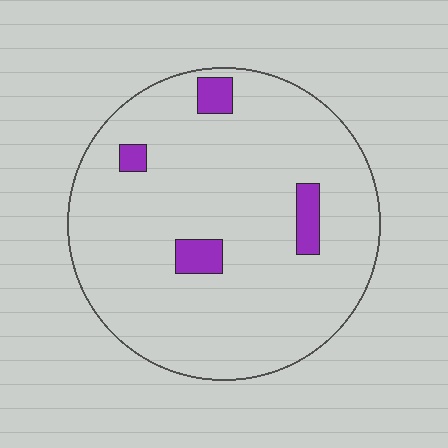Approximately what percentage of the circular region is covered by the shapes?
Approximately 5%.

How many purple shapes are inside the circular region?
4.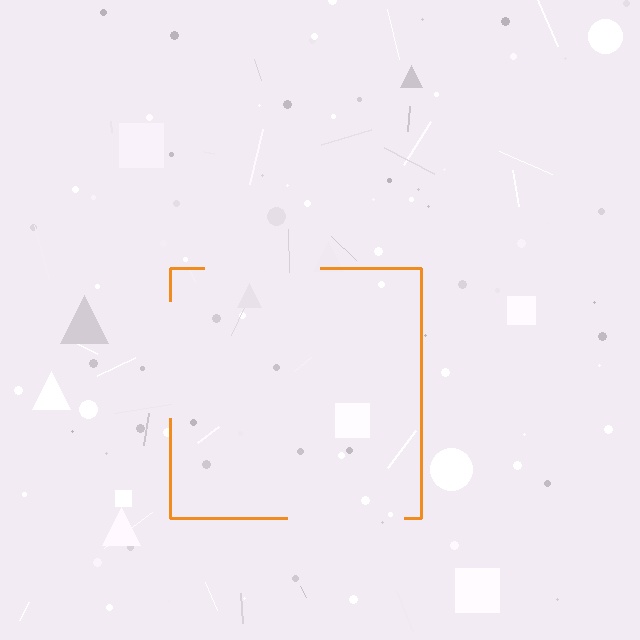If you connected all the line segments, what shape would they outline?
They would outline a square.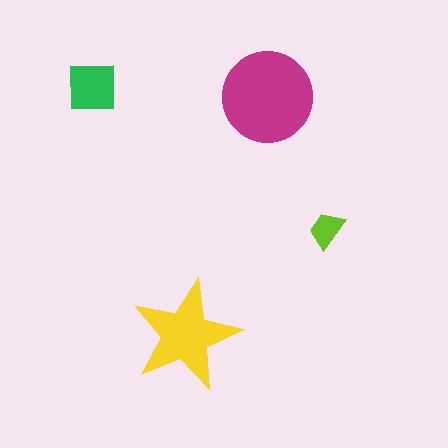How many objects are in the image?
There are 4 objects in the image.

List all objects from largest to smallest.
The magenta circle, the yellow star, the green square, the lime trapezoid.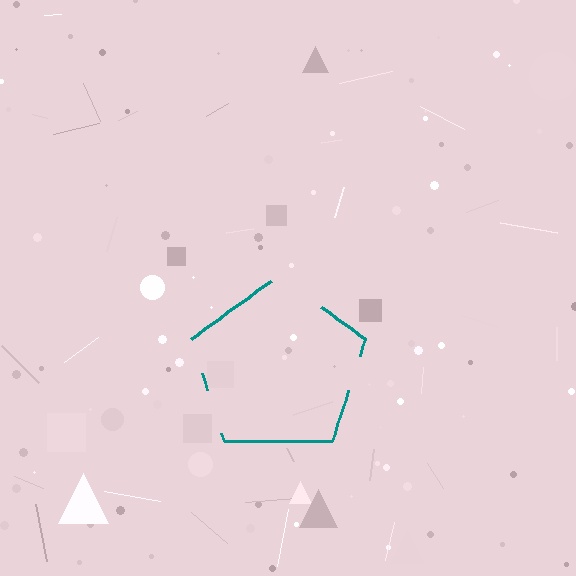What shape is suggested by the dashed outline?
The dashed outline suggests a pentagon.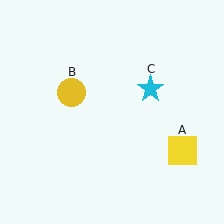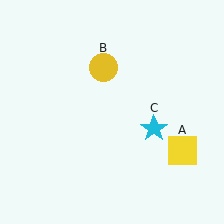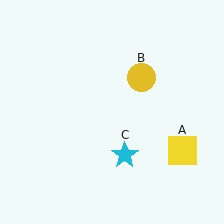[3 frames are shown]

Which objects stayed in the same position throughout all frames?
Yellow square (object A) remained stationary.